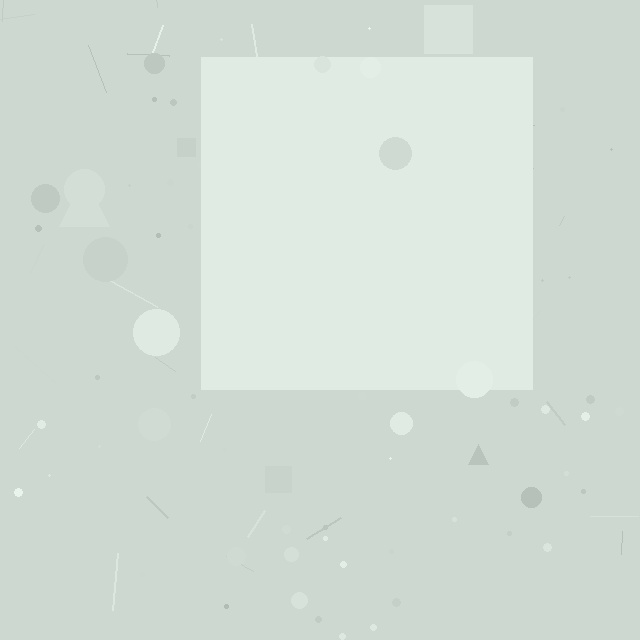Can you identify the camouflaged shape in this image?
The camouflaged shape is a square.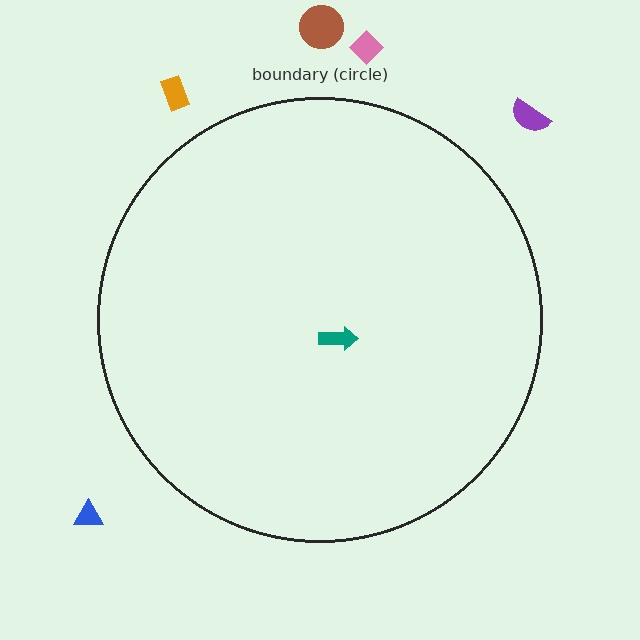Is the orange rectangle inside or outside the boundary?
Outside.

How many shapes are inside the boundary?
1 inside, 5 outside.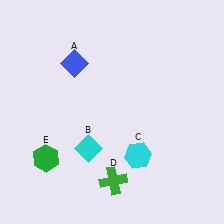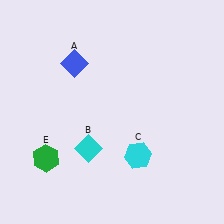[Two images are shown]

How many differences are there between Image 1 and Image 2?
There is 1 difference between the two images.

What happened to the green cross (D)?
The green cross (D) was removed in Image 2. It was in the bottom-right area of Image 1.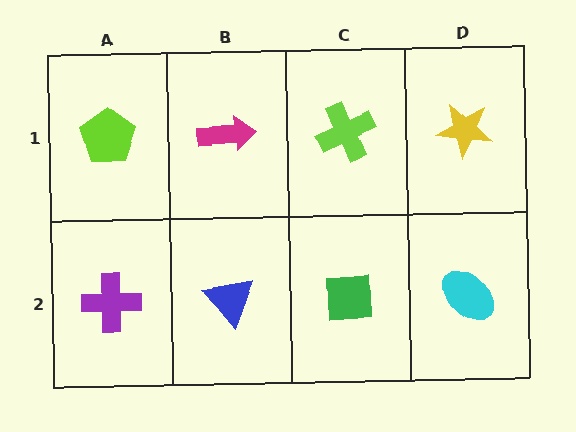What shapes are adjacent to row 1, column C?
A green square (row 2, column C), a magenta arrow (row 1, column B), a yellow star (row 1, column D).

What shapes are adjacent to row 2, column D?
A yellow star (row 1, column D), a green square (row 2, column C).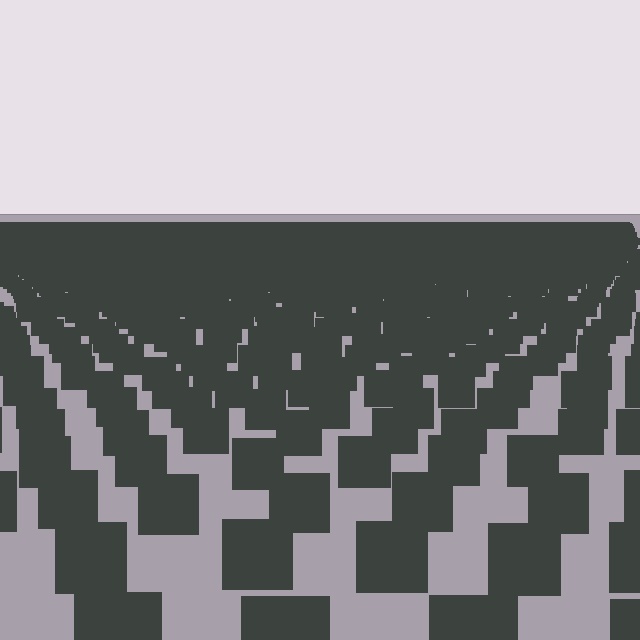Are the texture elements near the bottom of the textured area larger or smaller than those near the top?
Larger. Near the bottom, elements are closer to the viewer and appear at a bigger on-screen size.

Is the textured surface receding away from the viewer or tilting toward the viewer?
The surface is receding away from the viewer. Texture elements get smaller and denser toward the top.